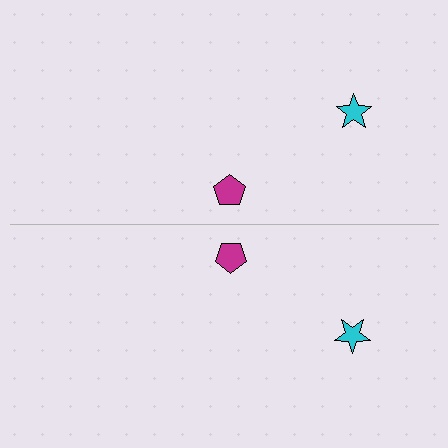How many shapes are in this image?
There are 4 shapes in this image.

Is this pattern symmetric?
Yes, this pattern has bilateral (reflection) symmetry.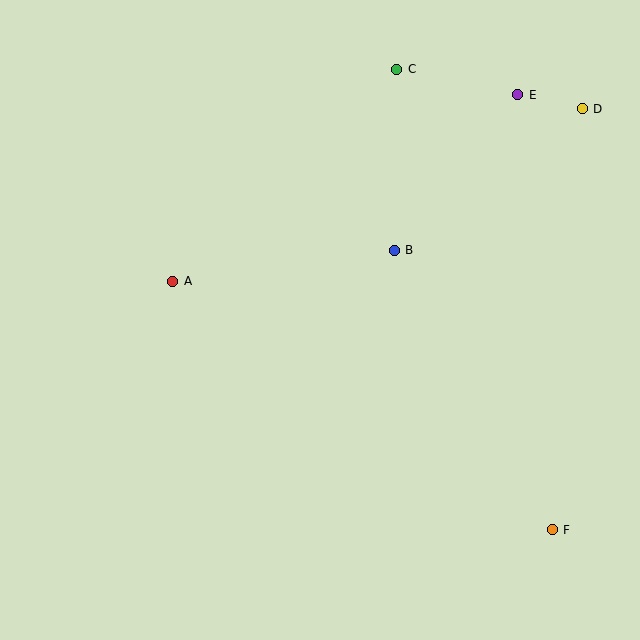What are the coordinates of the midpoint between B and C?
The midpoint between B and C is at (395, 160).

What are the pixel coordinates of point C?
Point C is at (397, 69).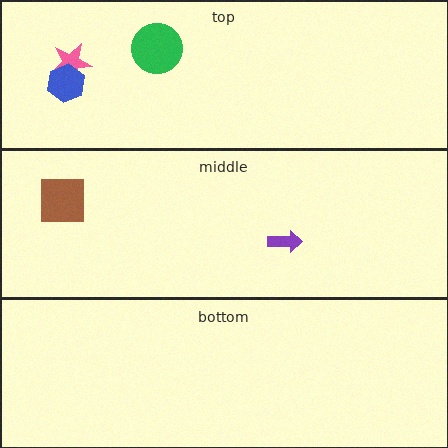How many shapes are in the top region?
3.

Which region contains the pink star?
The top region.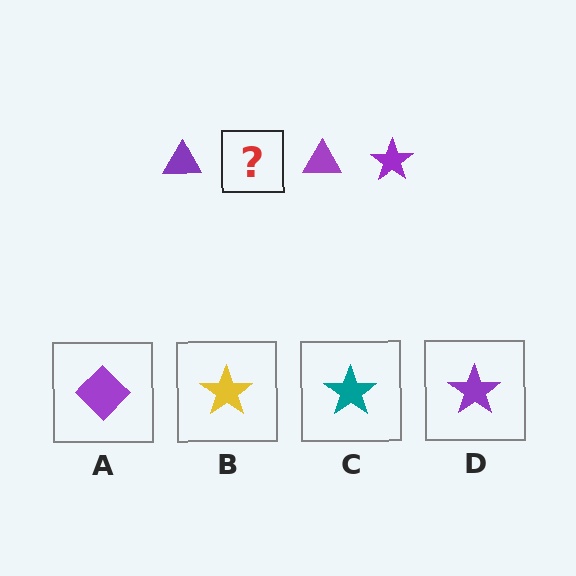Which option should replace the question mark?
Option D.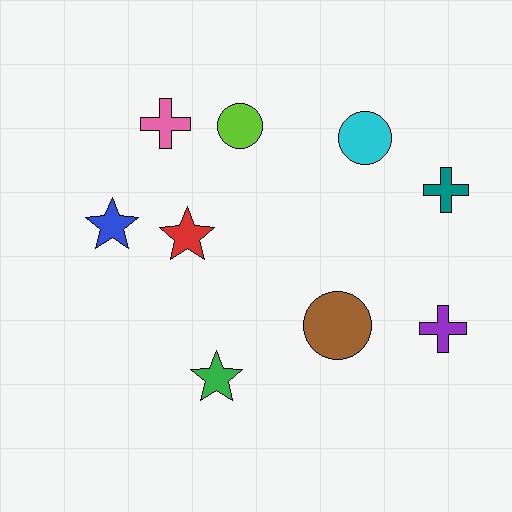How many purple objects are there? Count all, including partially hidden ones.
There is 1 purple object.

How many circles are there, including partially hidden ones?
There are 3 circles.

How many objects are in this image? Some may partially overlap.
There are 9 objects.